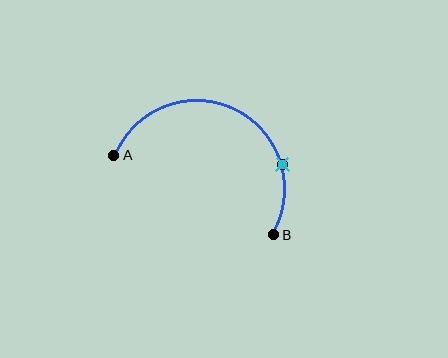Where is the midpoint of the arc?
The arc midpoint is the point on the curve farthest from the straight line joining A and B. It sits above that line.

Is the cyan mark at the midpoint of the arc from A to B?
No. The cyan mark lies on the arc but is closer to endpoint B. The arc midpoint would be at the point on the curve equidistant along the arc from both A and B.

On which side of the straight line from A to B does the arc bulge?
The arc bulges above the straight line connecting A and B.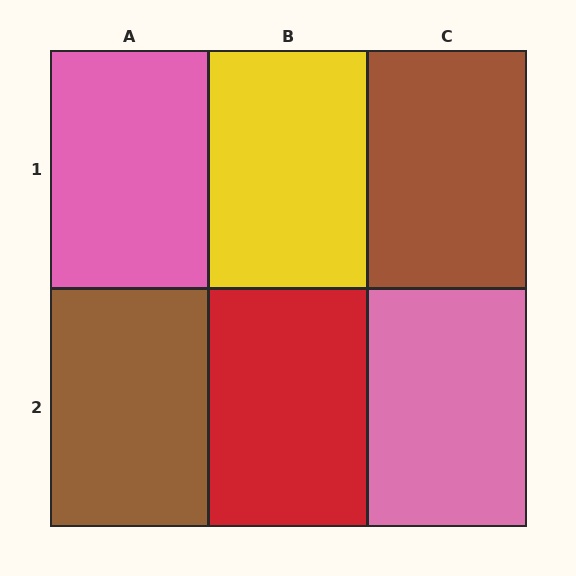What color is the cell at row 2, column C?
Pink.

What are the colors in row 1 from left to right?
Pink, yellow, brown.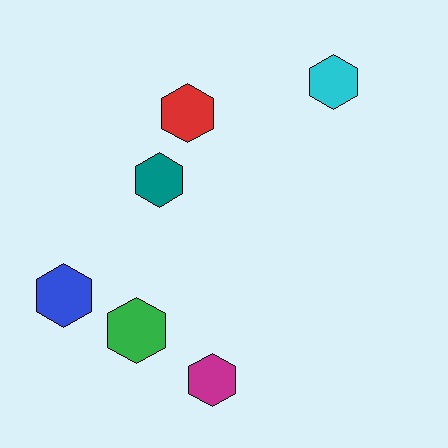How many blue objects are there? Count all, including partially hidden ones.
There is 1 blue object.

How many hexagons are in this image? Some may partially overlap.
There are 6 hexagons.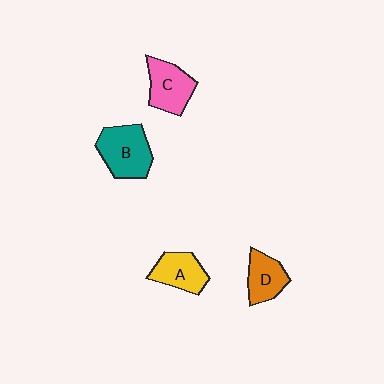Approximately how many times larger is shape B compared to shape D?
Approximately 1.5 times.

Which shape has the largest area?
Shape B (teal).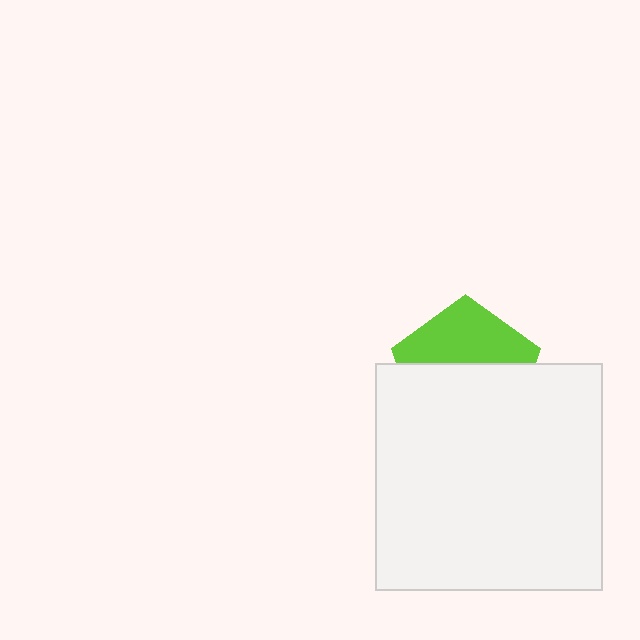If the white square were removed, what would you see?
You would see the complete lime pentagon.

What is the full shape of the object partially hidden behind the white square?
The partially hidden object is a lime pentagon.